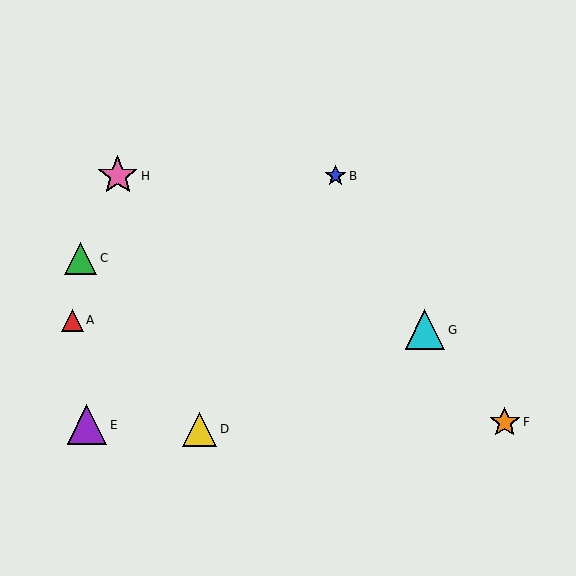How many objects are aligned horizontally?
2 objects (B, H) are aligned horizontally.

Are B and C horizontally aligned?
No, B is at y≈176 and C is at y≈259.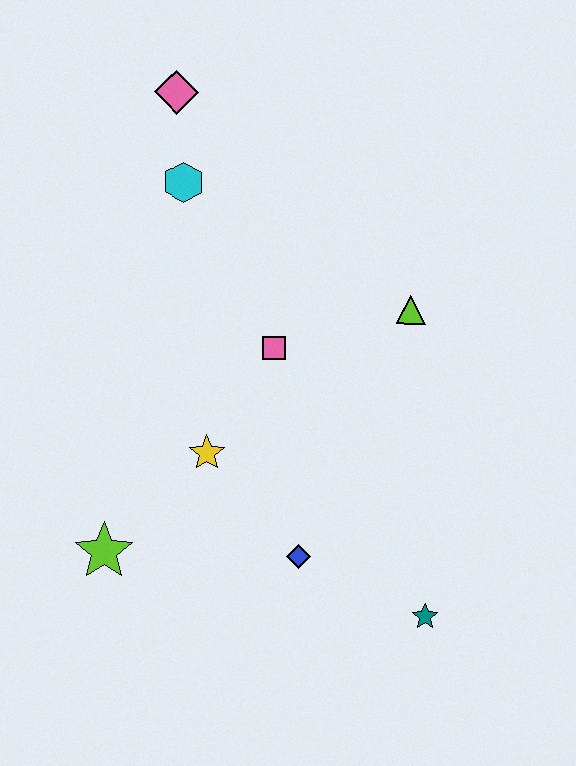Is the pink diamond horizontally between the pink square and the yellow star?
No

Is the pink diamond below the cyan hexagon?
No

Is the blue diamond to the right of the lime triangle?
No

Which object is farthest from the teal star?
The pink diamond is farthest from the teal star.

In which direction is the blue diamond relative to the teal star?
The blue diamond is to the left of the teal star.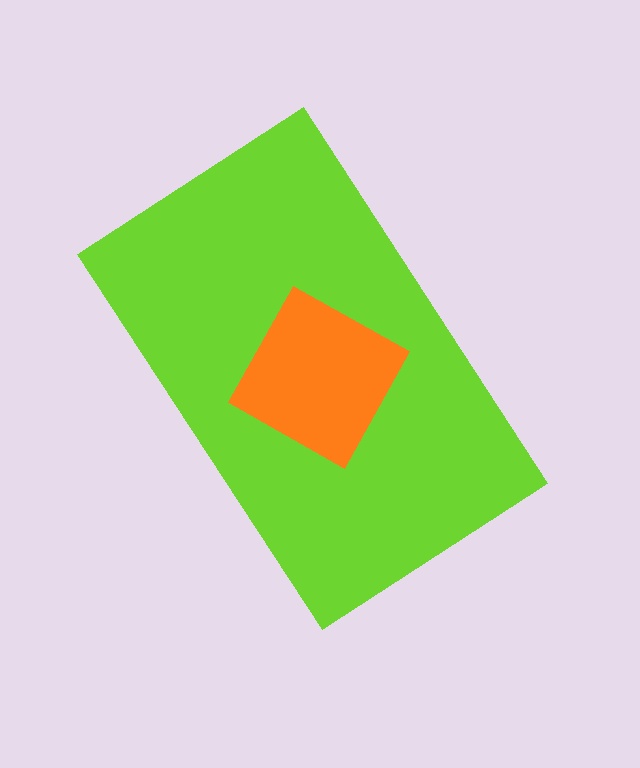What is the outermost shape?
The lime rectangle.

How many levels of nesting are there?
2.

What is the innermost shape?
The orange square.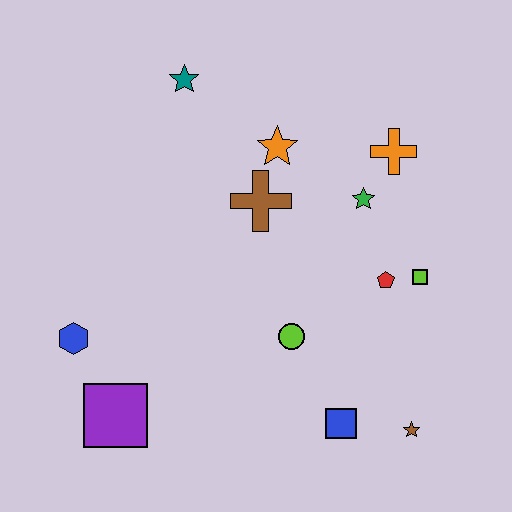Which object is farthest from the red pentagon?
The blue hexagon is farthest from the red pentagon.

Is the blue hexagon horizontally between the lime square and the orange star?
No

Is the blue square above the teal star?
No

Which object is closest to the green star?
The orange cross is closest to the green star.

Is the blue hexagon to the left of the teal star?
Yes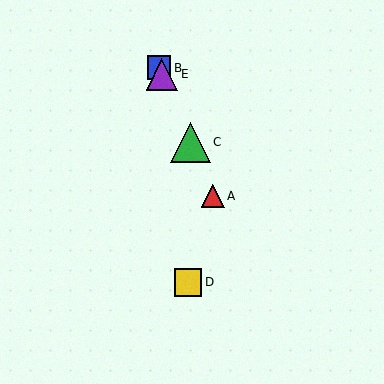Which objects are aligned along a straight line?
Objects A, B, C, E are aligned along a straight line.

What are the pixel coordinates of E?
Object E is at (162, 74).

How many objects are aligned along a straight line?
4 objects (A, B, C, E) are aligned along a straight line.